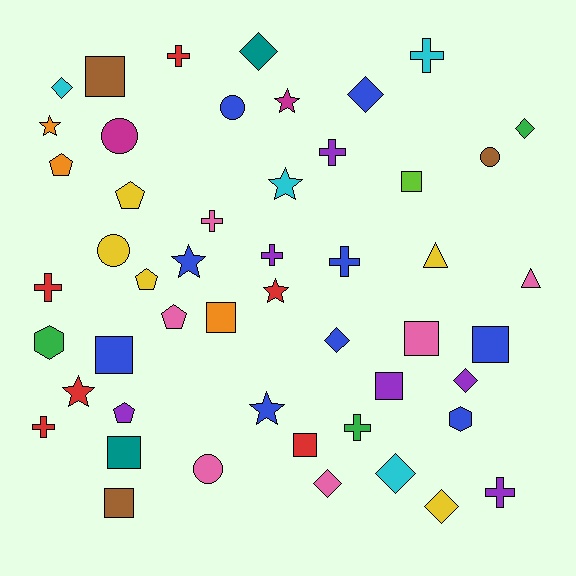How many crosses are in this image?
There are 10 crosses.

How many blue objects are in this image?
There are 9 blue objects.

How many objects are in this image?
There are 50 objects.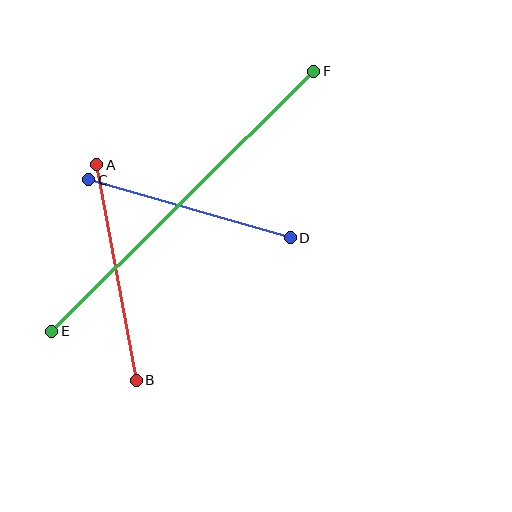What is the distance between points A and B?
The distance is approximately 219 pixels.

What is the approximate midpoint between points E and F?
The midpoint is at approximately (183, 201) pixels.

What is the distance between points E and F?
The distance is approximately 369 pixels.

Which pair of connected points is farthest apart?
Points E and F are farthest apart.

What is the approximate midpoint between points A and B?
The midpoint is at approximately (117, 272) pixels.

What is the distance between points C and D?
The distance is approximately 210 pixels.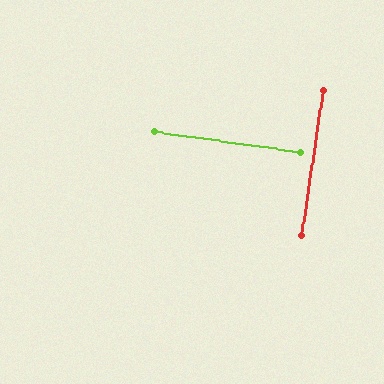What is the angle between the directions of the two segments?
Approximately 90 degrees.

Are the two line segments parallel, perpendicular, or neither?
Perpendicular — they meet at approximately 90°.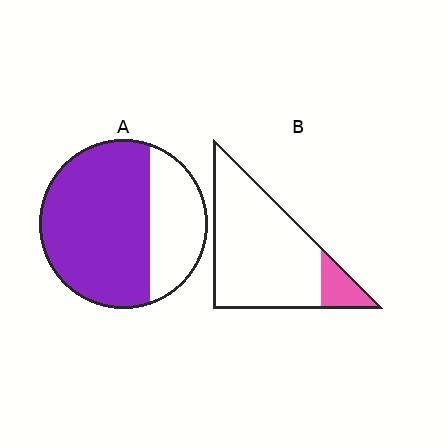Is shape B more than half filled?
No.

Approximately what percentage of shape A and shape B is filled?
A is approximately 70% and B is approximately 15%.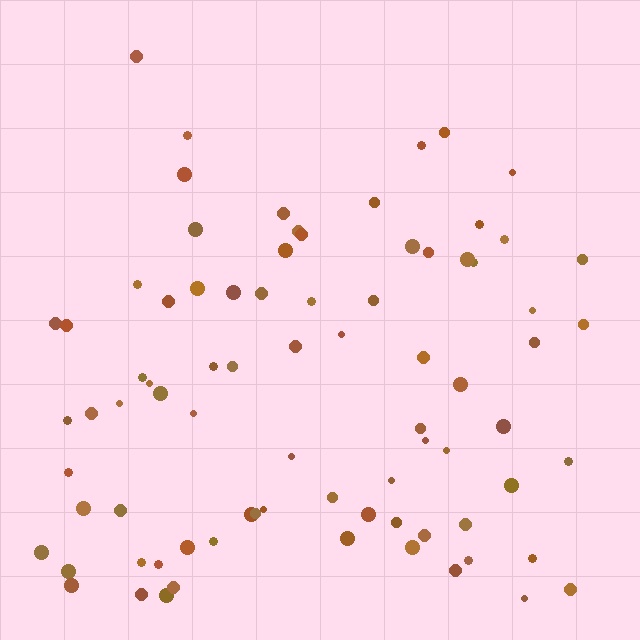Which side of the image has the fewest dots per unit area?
The top.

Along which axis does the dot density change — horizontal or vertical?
Vertical.